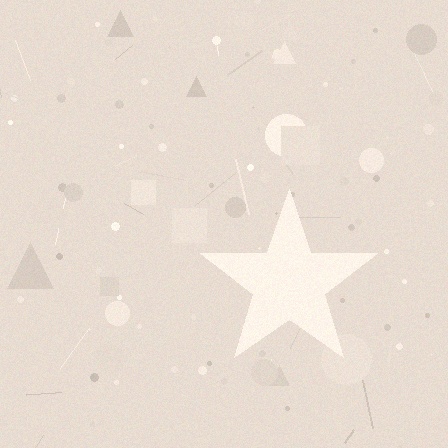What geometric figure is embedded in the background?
A star is embedded in the background.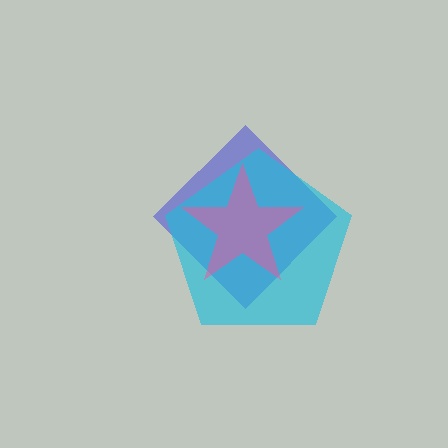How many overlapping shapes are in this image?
There are 3 overlapping shapes in the image.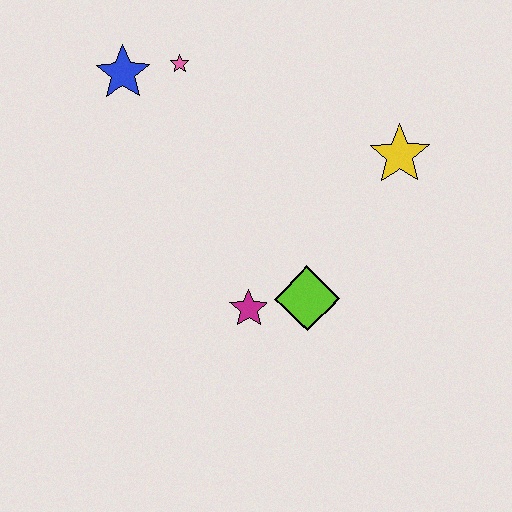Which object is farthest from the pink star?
The lime diamond is farthest from the pink star.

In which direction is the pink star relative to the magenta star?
The pink star is above the magenta star.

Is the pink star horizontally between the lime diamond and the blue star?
Yes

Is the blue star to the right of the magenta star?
No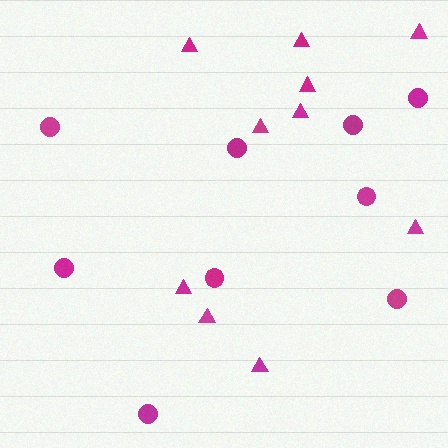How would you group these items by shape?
There are 2 groups: one group of triangles (10) and one group of circles (9).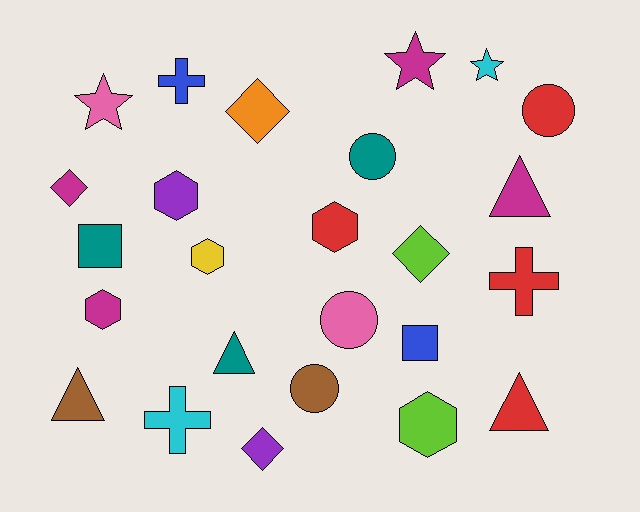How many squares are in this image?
There are 2 squares.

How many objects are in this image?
There are 25 objects.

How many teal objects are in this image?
There are 3 teal objects.